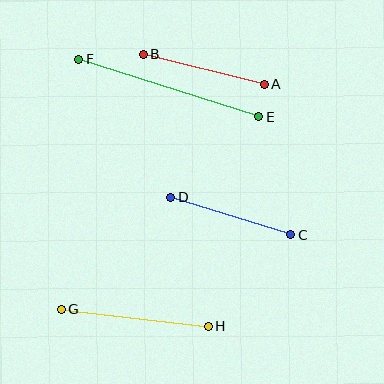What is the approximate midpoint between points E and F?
The midpoint is at approximately (168, 88) pixels.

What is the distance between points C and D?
The distance is approximately 125 pixels.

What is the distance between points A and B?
The distance is approximately 125 pixels.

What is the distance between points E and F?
The distance is approximately 189 pixels.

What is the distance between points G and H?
The distance is approximately 148 pixels.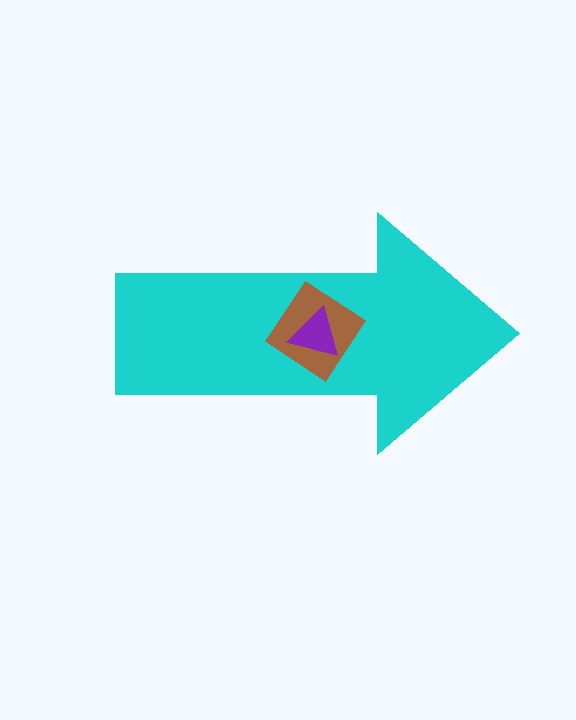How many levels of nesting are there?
3.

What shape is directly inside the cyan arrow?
The brown diamond.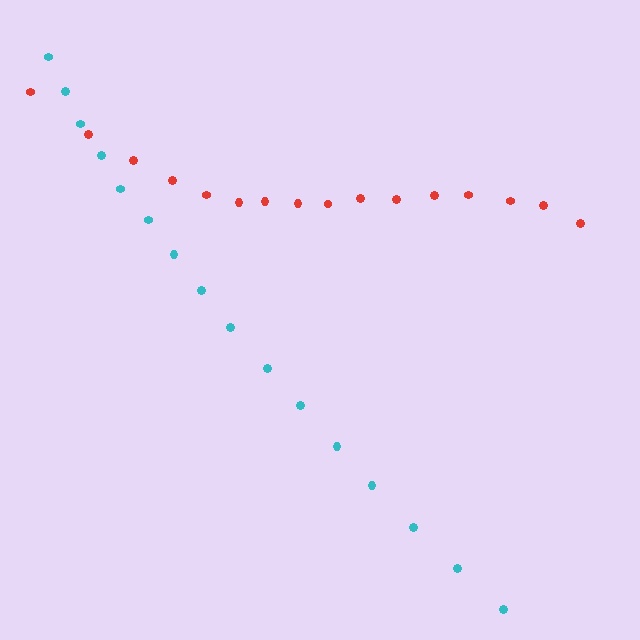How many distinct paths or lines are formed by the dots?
There are 2 distinct paths.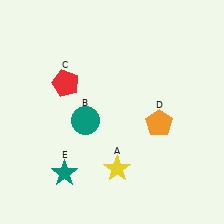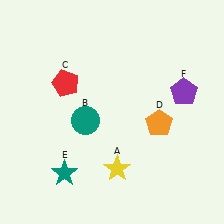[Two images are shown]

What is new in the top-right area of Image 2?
A purple pentagon (F) was added in the top-right area of Image 2.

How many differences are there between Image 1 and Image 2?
There is 1 difference between the two images.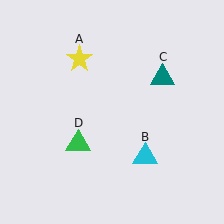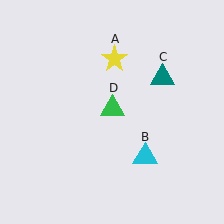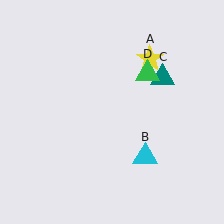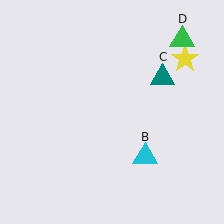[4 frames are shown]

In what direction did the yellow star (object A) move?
The yellow star (object A) moved right.